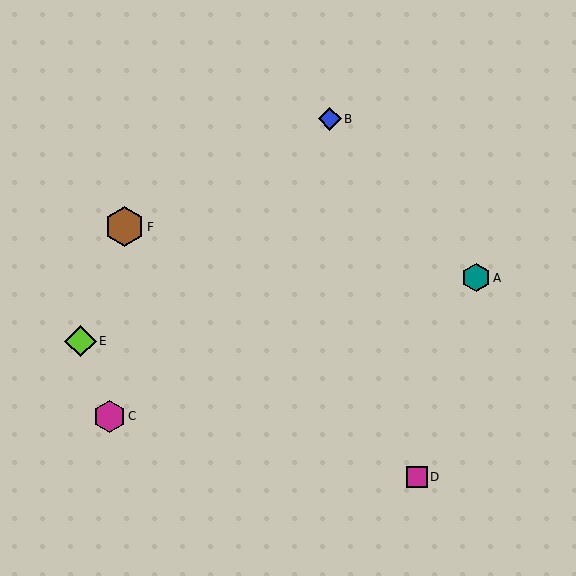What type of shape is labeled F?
Shape F is a brown hexagon.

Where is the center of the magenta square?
The center of the magenta square is at (417, 477).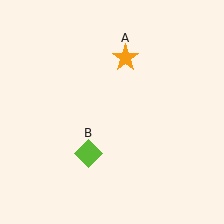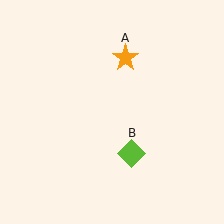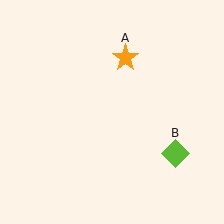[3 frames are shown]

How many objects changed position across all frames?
1 object changed position: lime diamond (object B).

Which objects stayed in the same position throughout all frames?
Orange star (object A) remained stationary.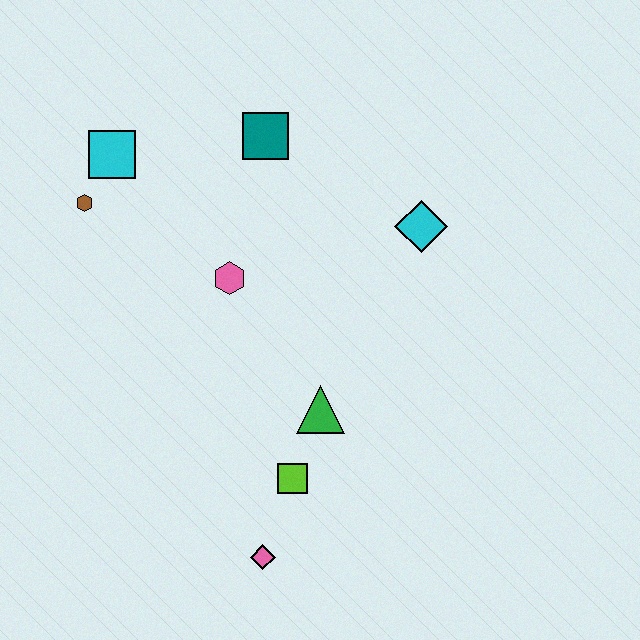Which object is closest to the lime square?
The green triangle is closest to the lime square.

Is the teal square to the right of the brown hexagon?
Yes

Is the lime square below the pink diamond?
No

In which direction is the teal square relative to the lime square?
The teal square is above the lime square.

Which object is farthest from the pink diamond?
The cyan square is farthest from the pink diamond.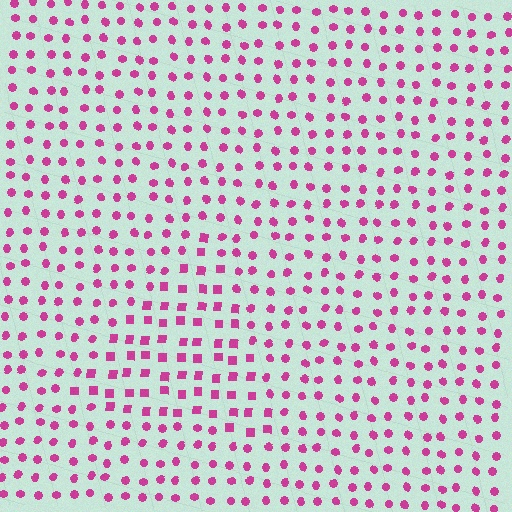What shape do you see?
I see a triangle.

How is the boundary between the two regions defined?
The boundary is defined by a change in element shape: squares inside vs. circles outside. All elements share the same color and spacing.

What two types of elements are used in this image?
The image uses squares inside the triangle region and circles outside it.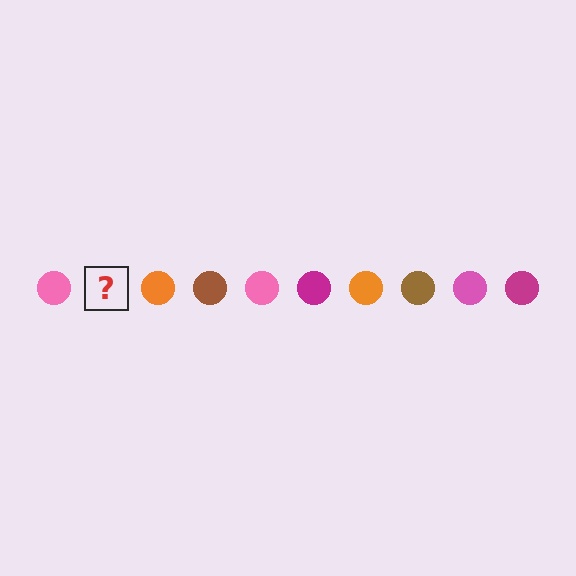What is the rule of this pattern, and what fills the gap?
The rule is that the pattern cycles through pink, magenta, orange, brown circles. The gap should be filled with a magenta circle.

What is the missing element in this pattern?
The missing element is a magenta circle.